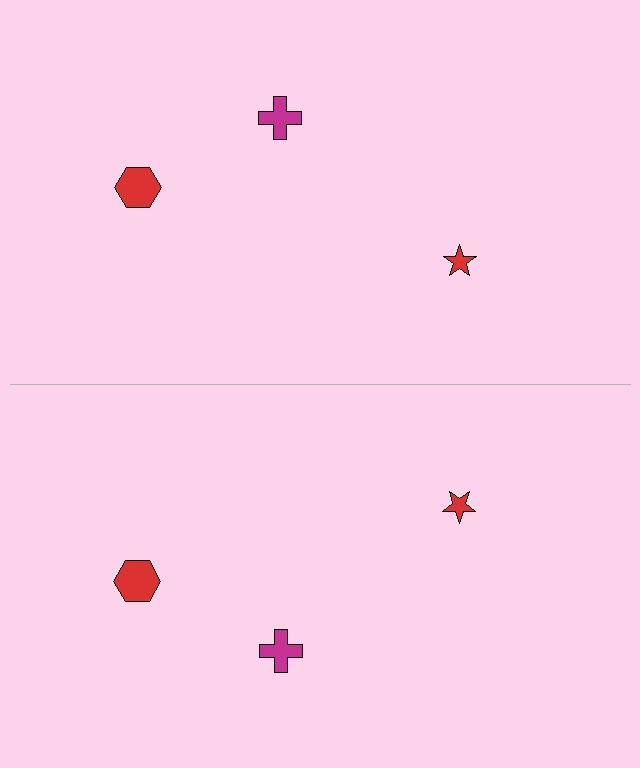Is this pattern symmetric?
Yes, this pattern has bilateral (reflection) symmetry.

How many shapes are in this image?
There are 6 shapes in this image.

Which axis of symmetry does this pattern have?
The pattern has a horizontal axis of symmetry running through the center of the image.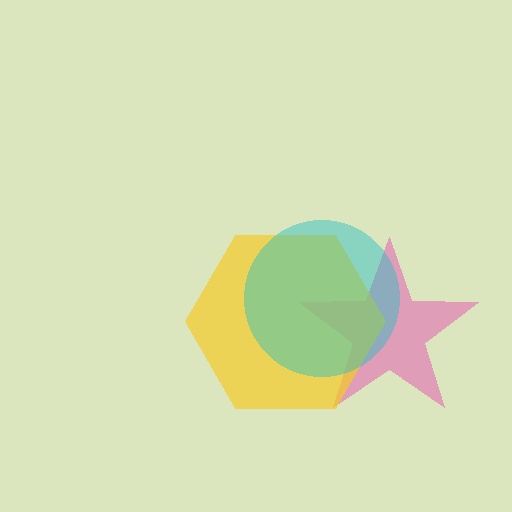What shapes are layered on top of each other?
The layered shapes are: a pink star, a yellow hexagon, a cyan circle.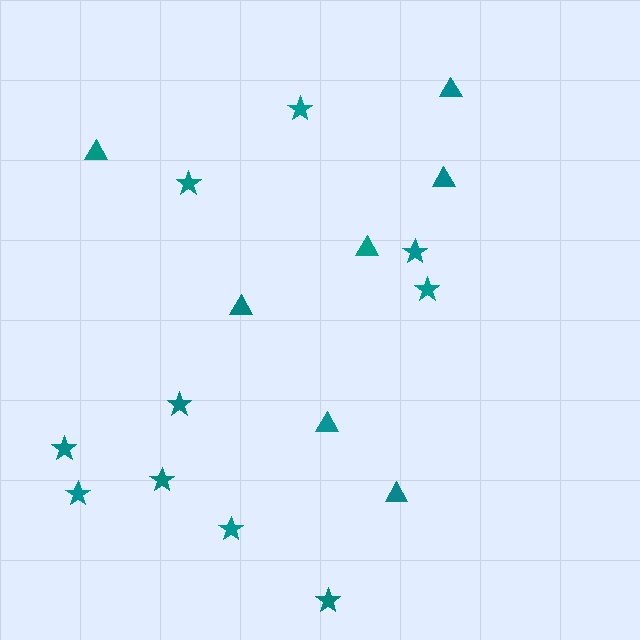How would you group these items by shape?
There are 2 groups: one group of stars (10) and one group of triangles (7).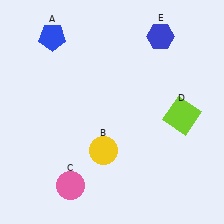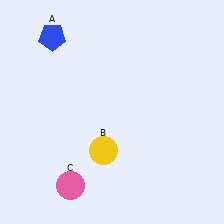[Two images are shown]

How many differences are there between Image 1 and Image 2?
There are 2 differences between the two images.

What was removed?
The blue hexagon (E), the lime square (D) were removed in Image 2.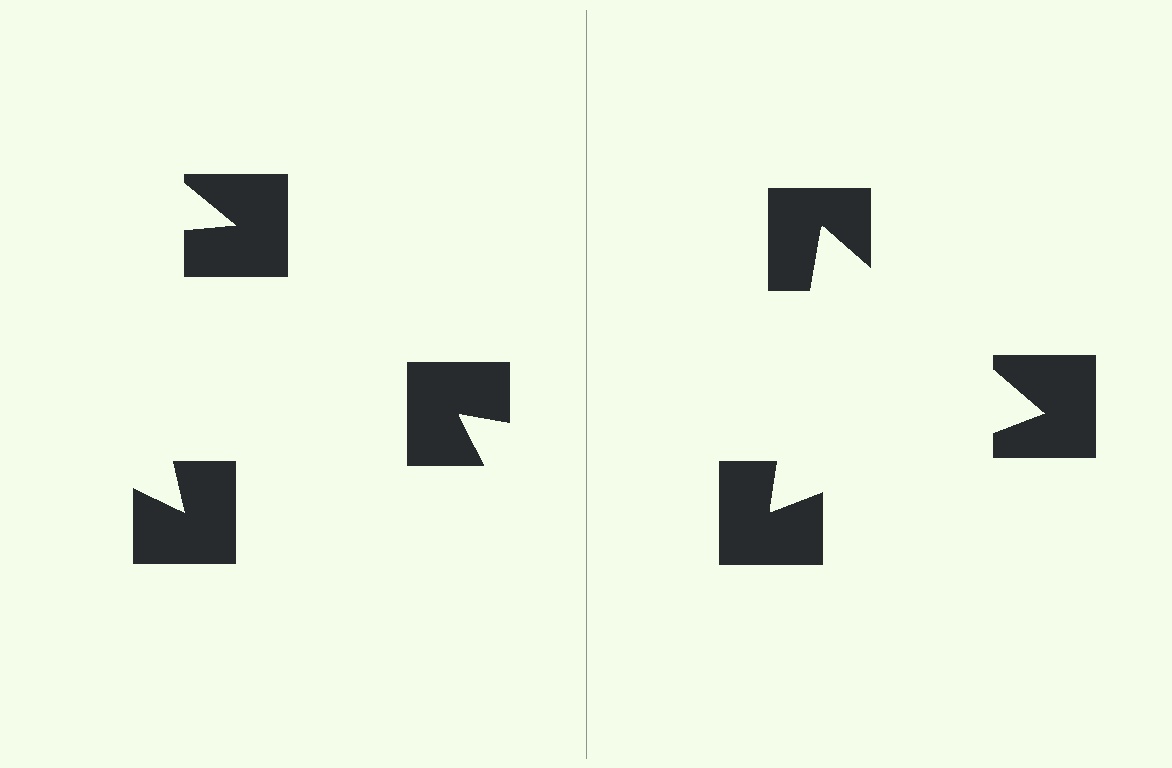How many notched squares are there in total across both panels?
6 — 3 on each side.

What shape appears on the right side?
An illusory triangle.